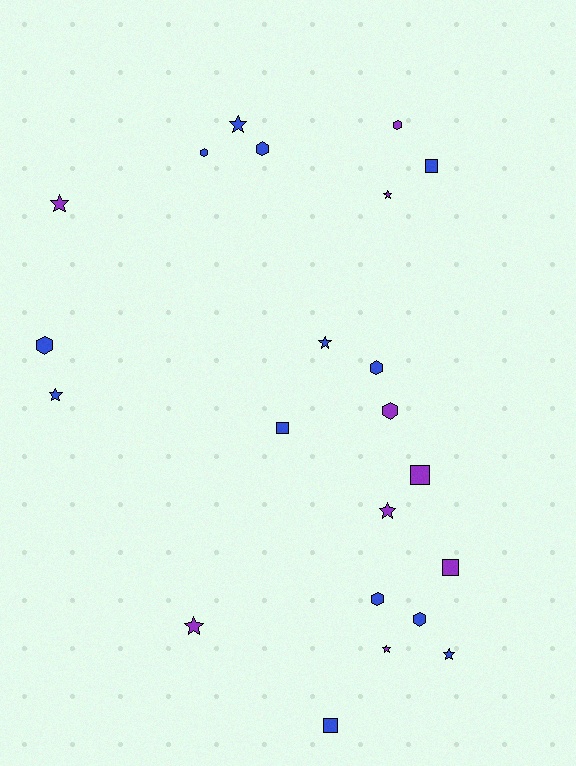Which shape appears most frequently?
Star, with 9 objects.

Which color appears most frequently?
Blue, with 13 objects.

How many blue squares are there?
There are 3 blue squares.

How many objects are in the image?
There are 22 objects.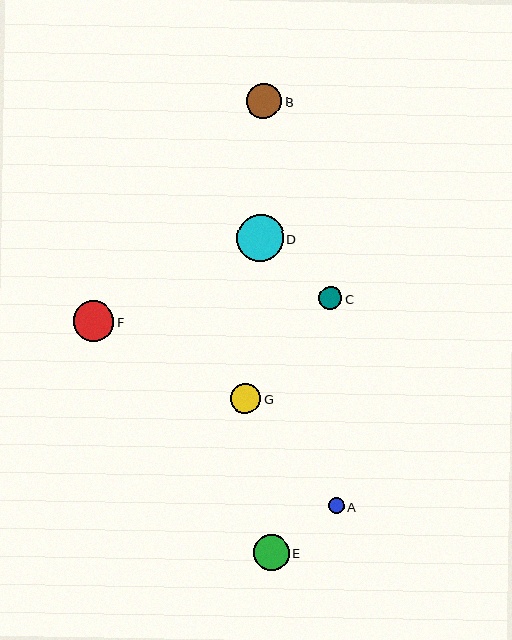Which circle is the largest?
Circle D is the largest with a size of approximately 46 pixels.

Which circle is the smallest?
Circle A is the smallest with a size of approximately 16 pixels.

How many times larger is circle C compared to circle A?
Circle C is approximately 1.5 times the size of circle A.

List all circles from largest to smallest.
From largest to smallest: D, F, E, B, G, C, A.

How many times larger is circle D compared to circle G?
Circle D is approximately 1.5 times the size of circle G.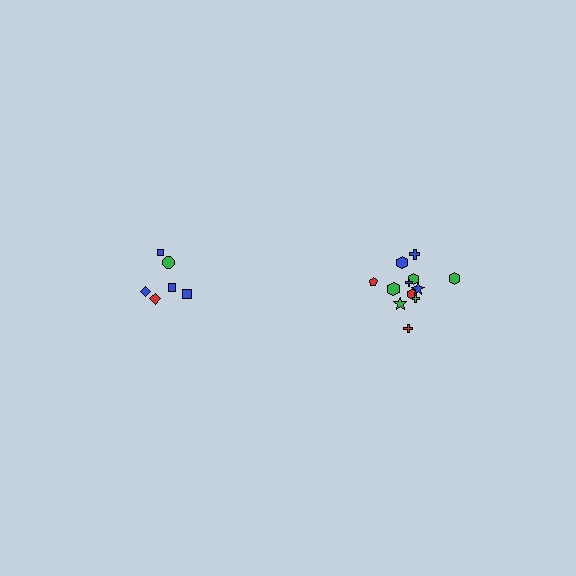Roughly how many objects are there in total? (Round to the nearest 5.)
Roughly 20 objects in total.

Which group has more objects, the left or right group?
The right group.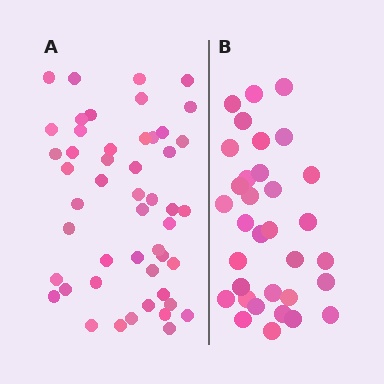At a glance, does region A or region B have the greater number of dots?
Region A (the left region) has more dots.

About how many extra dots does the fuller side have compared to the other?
Region A has approximately 15 more dots than region B.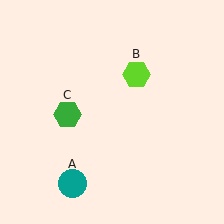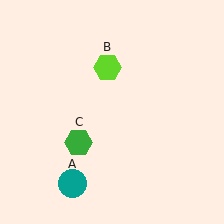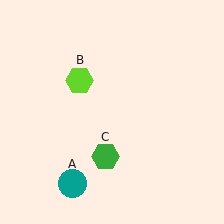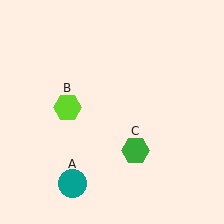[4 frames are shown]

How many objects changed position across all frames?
2 objects changed position: lime hexagon (object B), green hexagon (object C).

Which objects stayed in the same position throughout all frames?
Teal circle (object A) remained stationary.